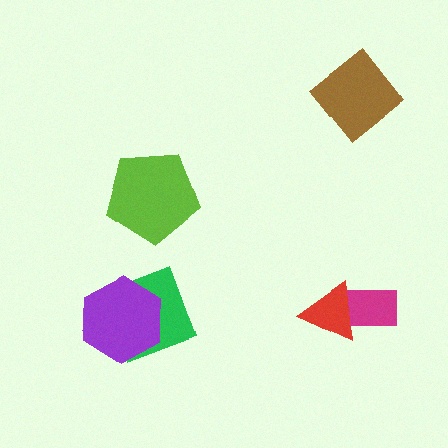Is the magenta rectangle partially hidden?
Yes, it is partially covered by another shape.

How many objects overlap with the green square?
1 object overlaps with the green square.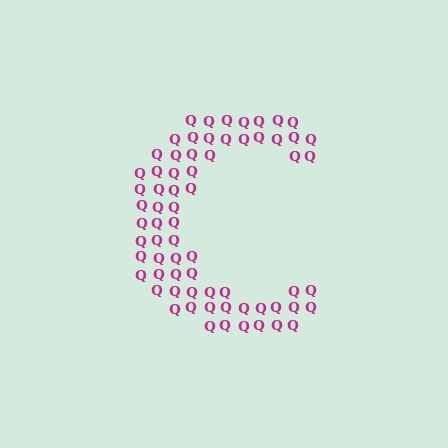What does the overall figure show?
The overall figure shows the letter C.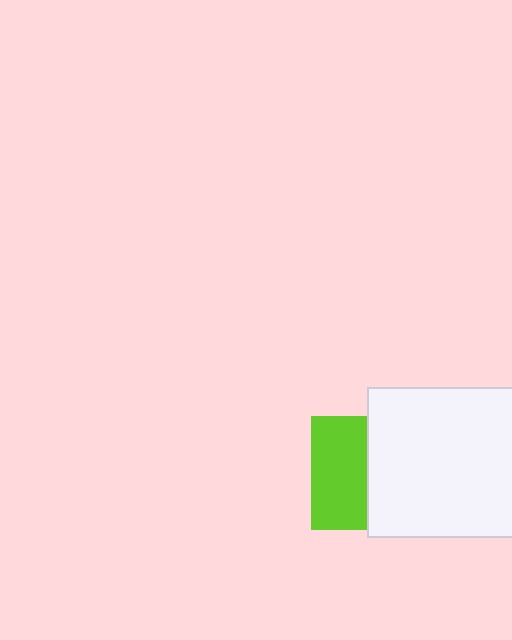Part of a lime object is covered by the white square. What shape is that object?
It is a square.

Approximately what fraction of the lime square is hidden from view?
Roughly 50% of the lime square is hidden behind the white square.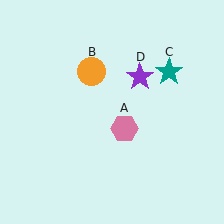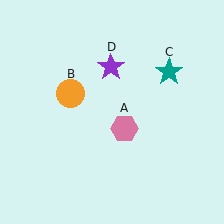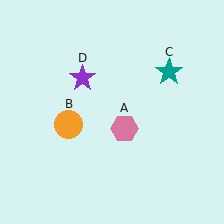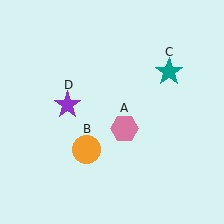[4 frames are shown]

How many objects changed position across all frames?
2 objects changed position: orange circle (object B), purple star (object D).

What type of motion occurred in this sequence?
The orange circle (object B), purple star (object D) rotated counterclockwise around the center of the scene.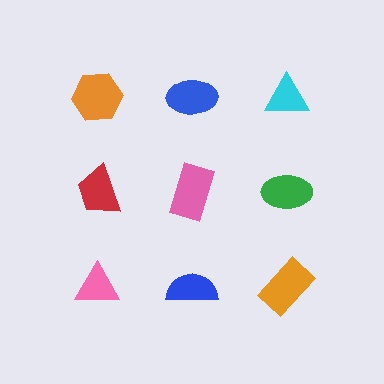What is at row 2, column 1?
A red trapezoid.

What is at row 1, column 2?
A blue ellipse.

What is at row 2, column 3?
A green ellipse.